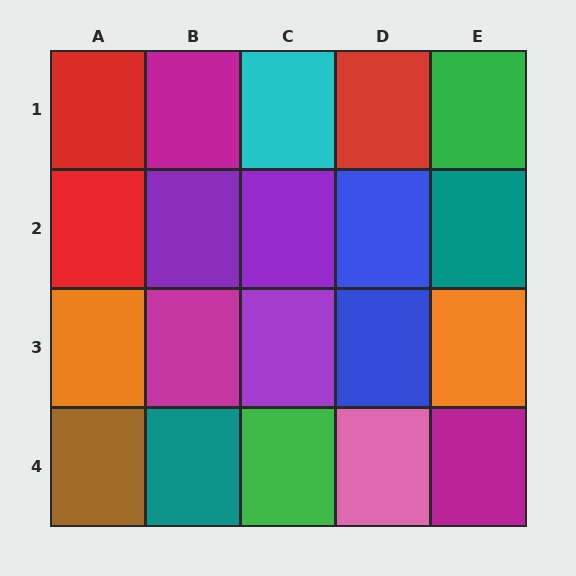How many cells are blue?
2 cells are blue.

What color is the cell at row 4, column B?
Teal.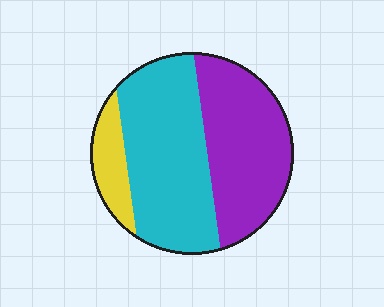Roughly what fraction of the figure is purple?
Purple takes up about two fifths (2/5) of the figure.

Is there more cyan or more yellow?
Cyan.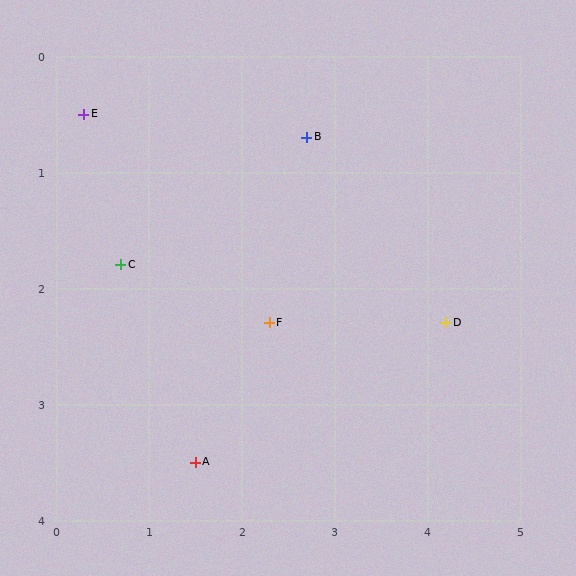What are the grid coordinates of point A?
Point A is at approximately (1.5, 3.5).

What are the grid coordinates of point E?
Point E is at approximately (0.3, 0.5).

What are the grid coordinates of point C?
Point C is at approximately (0.7, 1.8).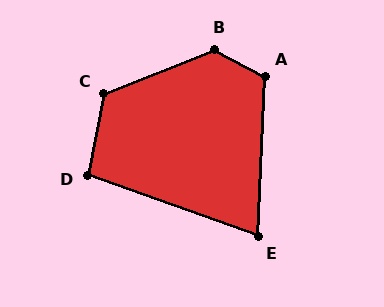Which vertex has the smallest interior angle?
E, at approximately 73 degrees.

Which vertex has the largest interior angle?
B, at approximately 130 degrees.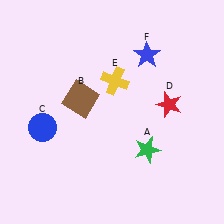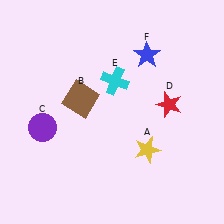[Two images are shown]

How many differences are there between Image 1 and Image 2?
There are 3 differences between the two images.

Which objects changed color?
A changed from green to yellow. C changed from blue to purple. E changed from yellow to cyan.